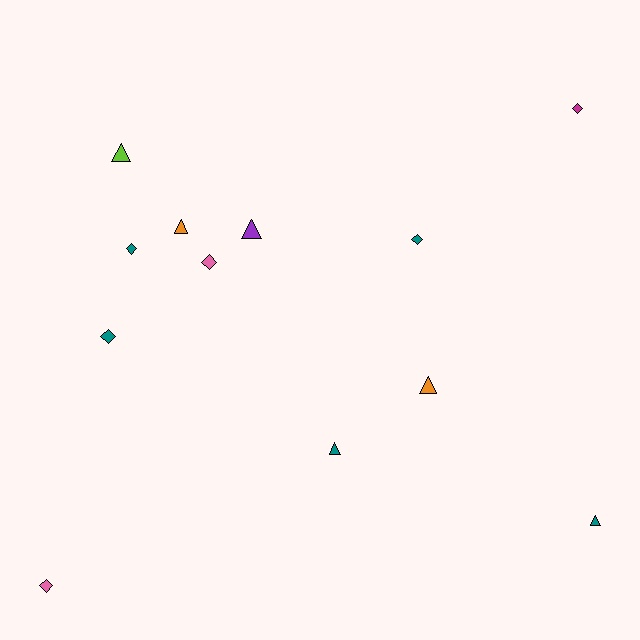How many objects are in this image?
There are 12 objects.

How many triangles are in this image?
There are 6 triangles.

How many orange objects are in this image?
There are 2 orange objects.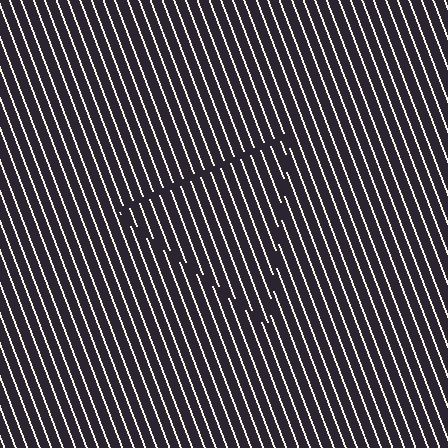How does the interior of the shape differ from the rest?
The interior of the shape contains the same grating, shifted by half a period — the contour is defined by the phase discontinuity where line-ends from the inner and outer gratings abut.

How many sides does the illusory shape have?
3 sides — the line-ends trace a triangle.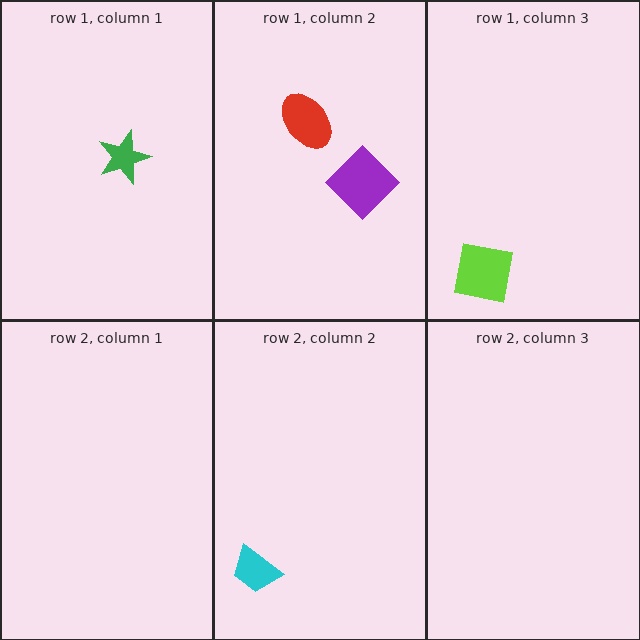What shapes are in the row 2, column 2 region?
The cyan trapezoid.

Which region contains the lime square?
The row 1, column 3 region.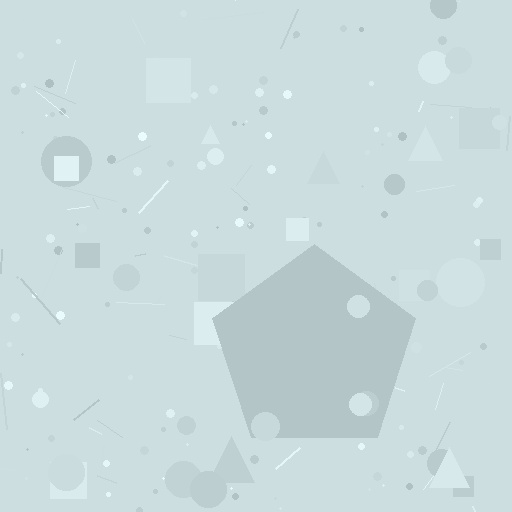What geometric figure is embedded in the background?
A pentagon is embedded in the background.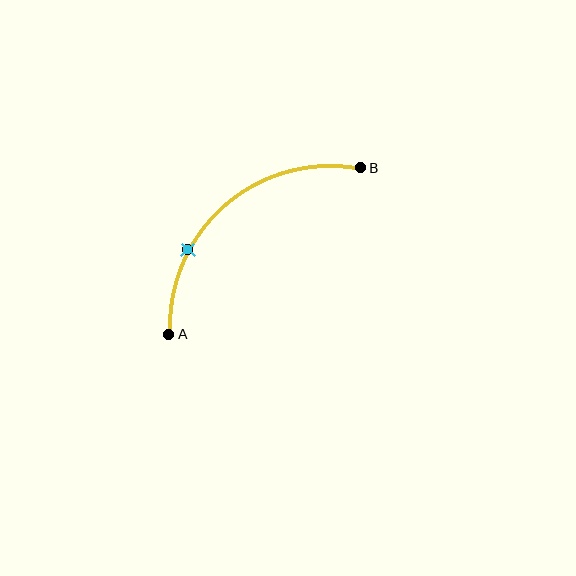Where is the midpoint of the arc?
The arc midpoint is the point on the curve farthest from the straight line joining A and B. It sits above and to the left of that line.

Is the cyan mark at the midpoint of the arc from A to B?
No. The cyan mark lies on the arc but is closer to endpoint A. The arc midpoint would be at the point on the curve equidistant along the arc from both A and B.